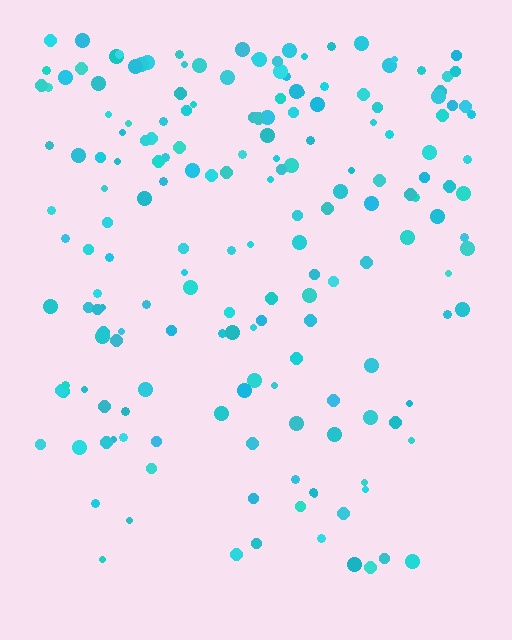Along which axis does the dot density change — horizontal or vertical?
Vertical.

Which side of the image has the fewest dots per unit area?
The bottom.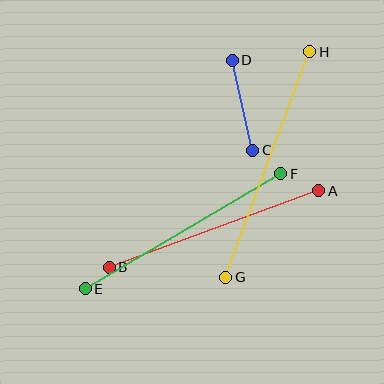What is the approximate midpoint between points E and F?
The midpoint is at approximately (183, 231) pixels.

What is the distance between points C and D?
The distance is approximately 93 pixels.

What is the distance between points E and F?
The distance is approximately 227 pixels.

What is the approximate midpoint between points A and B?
The midpoint is at approximately (214, 229) pixels.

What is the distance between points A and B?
The distance is approximately 223 pixels.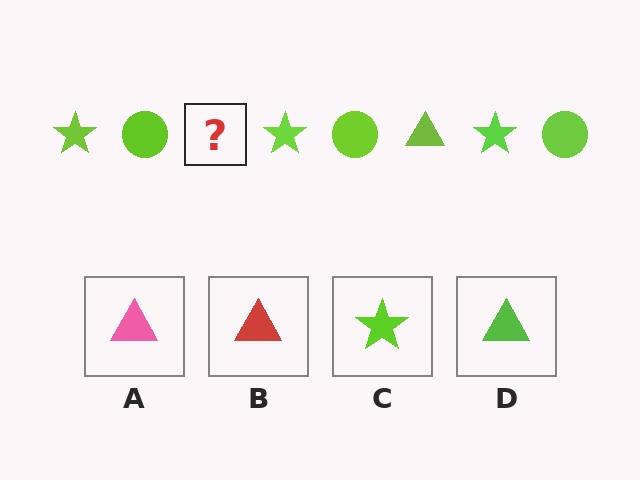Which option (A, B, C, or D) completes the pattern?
D.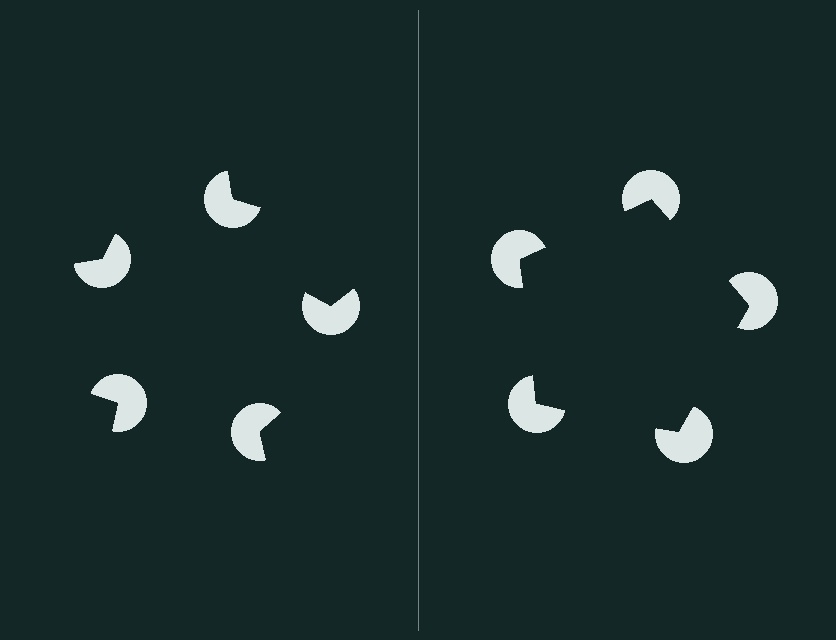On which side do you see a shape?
An illusory pentagon appears on the right side. On the left side the wedge cuts are rotated, so no coherent shape forms.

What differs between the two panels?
The pac-man discs are positioned identically on both sides; only the wedge orientations differ. On the right they align to a pentagon; on the left they are misaligned.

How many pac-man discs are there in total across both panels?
10 — 5 on each side.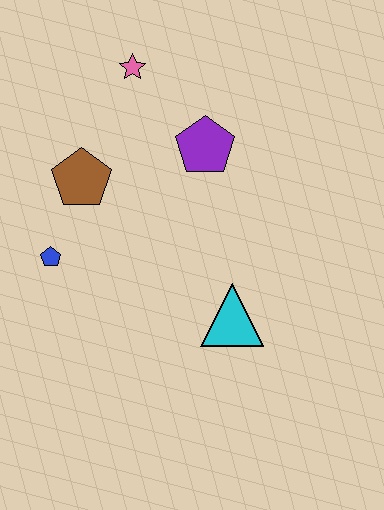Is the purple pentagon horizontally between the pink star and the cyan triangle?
Yes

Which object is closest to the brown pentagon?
The blue pentagon is closest to the brown pentagon.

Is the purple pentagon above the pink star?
No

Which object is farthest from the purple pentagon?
The blue pentagon is farthest from the purple pentagon.